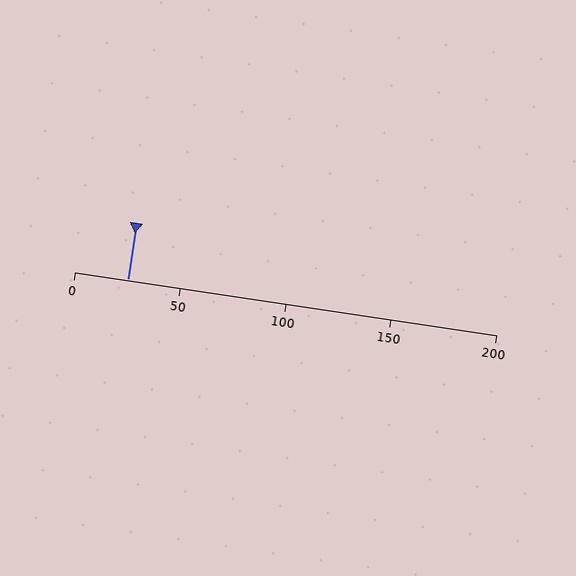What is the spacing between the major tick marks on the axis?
The major ticks are spaced 50 apart.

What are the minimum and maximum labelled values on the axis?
The axis runs from 0 to 200.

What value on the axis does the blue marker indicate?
The marker indicates approximately 25.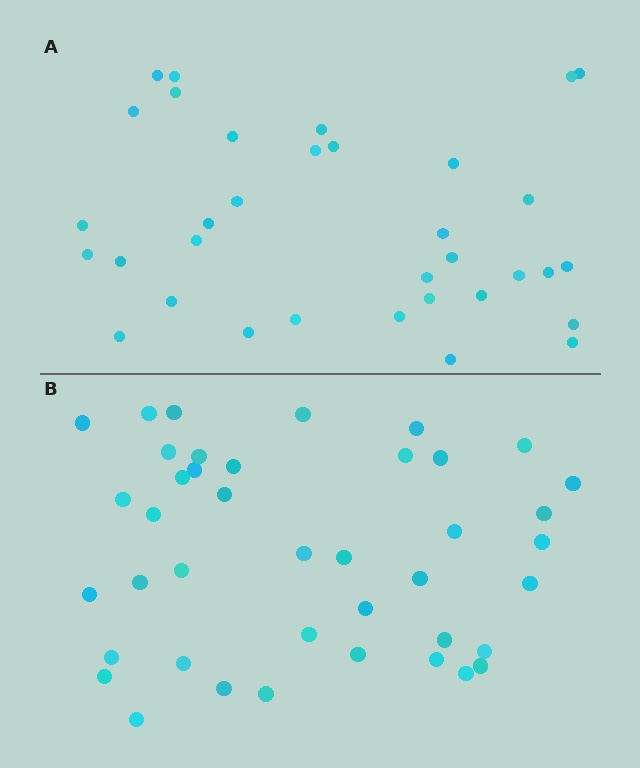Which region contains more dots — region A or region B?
Region B (the bottom region) has more dots.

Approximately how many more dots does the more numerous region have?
Region B has roughly 8 or so more dots than region A.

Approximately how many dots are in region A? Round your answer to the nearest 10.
About 30 dots. (The exact count is 34, which rounds to 30.)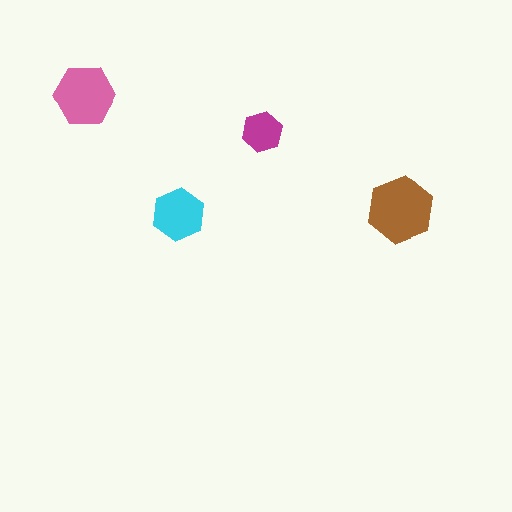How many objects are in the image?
There are 4 objects in the image.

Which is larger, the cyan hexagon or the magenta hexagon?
The cyan one.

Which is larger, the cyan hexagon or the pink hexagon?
The pink one.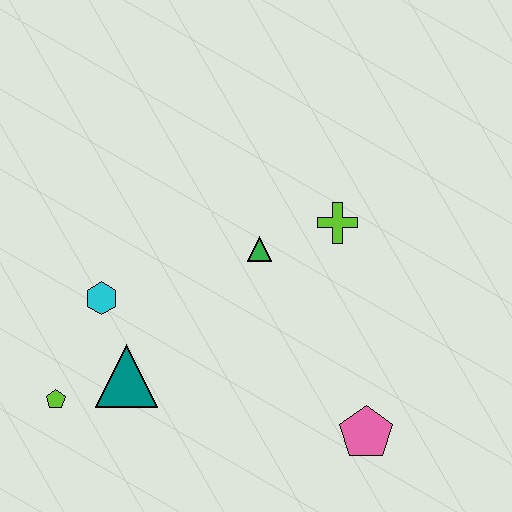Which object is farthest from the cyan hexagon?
The pink pentagon is farthest from the cyan hexagon.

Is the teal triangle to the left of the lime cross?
Yes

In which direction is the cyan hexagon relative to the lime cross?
The cyan hexagon is to the left of the lime cross.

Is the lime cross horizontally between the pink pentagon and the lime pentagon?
Yes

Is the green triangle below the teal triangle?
No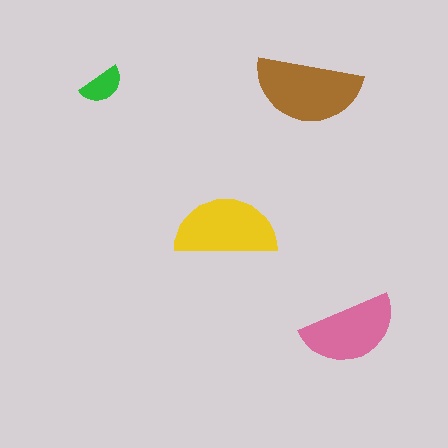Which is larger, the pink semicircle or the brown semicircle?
The brown one.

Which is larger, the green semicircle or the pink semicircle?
The pink one.